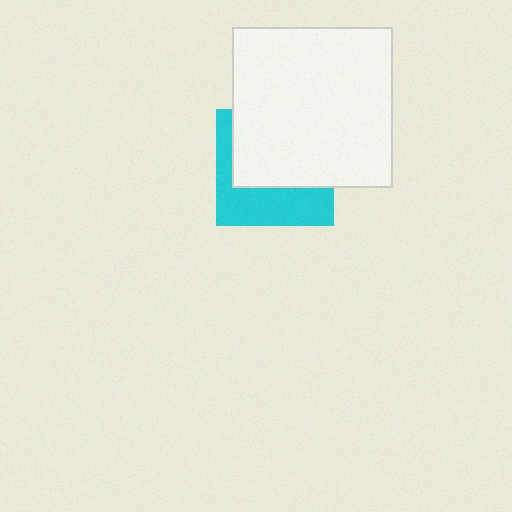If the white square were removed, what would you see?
You would see the complete cyan square.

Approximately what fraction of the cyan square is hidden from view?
Roughly 58% of the cyan square is hidden behind the white square.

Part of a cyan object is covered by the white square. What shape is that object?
It is a square.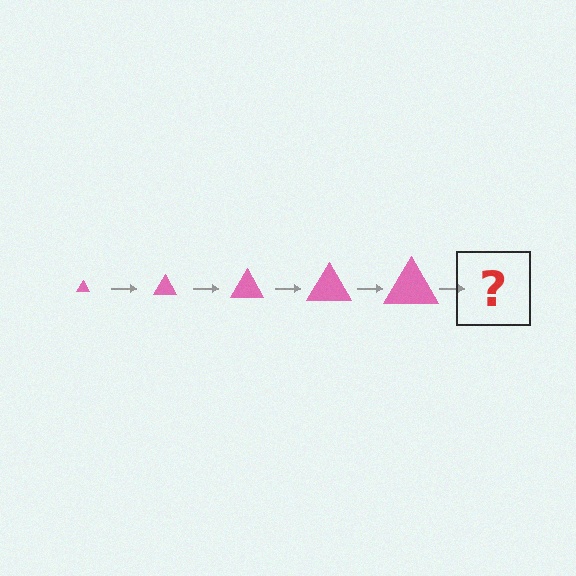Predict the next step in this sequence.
The next step is a pink triangle, larger than the previous one.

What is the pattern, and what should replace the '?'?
The pattern is that the triangle gets progressively larger each step. The '?' should be a pink triangle, larger than the previous one.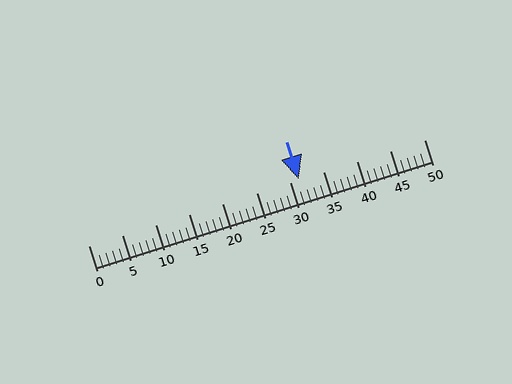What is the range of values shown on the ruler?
The ruler shows values from 0 to 50.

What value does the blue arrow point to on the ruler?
The blue arrow points to approximately 31.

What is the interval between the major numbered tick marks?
The major tick marks are spaced 5 units apart.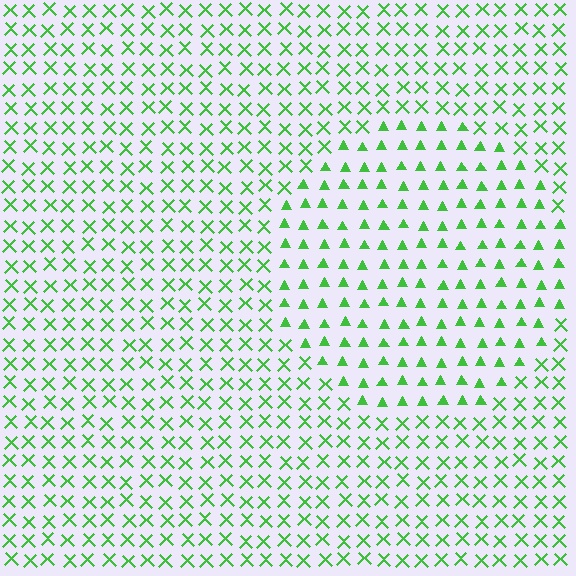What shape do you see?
I see a circle.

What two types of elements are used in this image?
The image uses triangles inside the circle region and X marks outside it.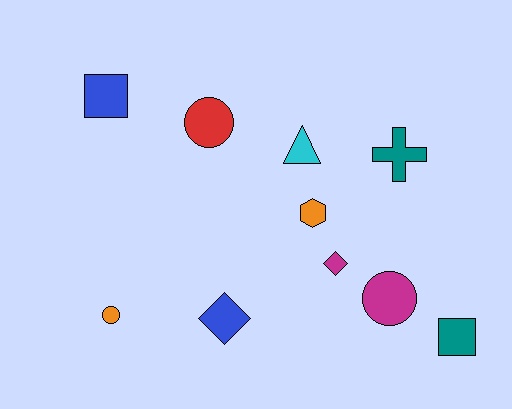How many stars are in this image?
There are no stars.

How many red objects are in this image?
There is 1 red object.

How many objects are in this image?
There are 10 objects.